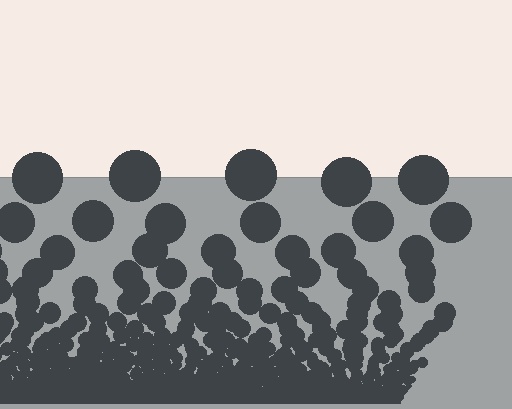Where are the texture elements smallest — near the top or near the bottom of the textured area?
Near the bottom.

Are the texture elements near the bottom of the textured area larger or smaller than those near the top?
Smaller. The gradient is inverted — elements near the bottom are smaller and denser.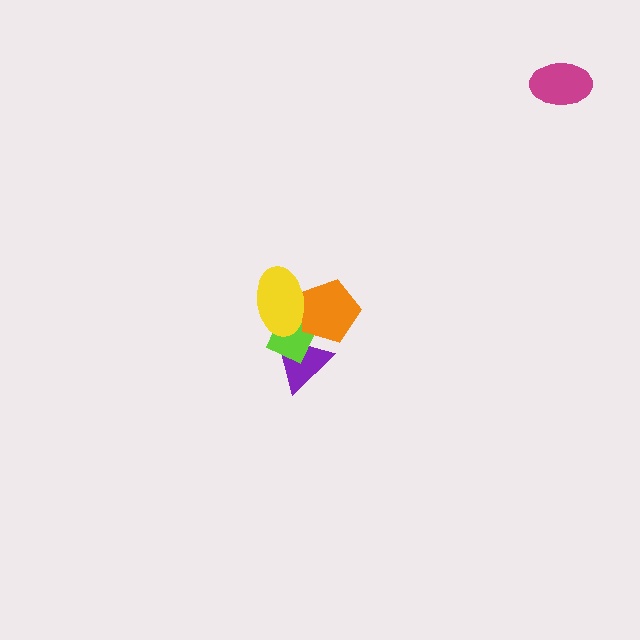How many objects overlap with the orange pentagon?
3 objects overlap with the orange pentagon.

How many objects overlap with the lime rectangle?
3 objects overlap with the lime rectangle.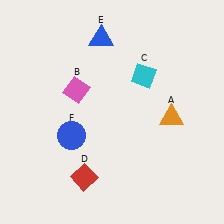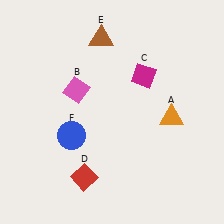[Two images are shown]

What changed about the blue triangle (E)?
In Image 1, E is blue. In Image 2, it changed to brown.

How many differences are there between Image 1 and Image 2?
There are 2 differences between the two images.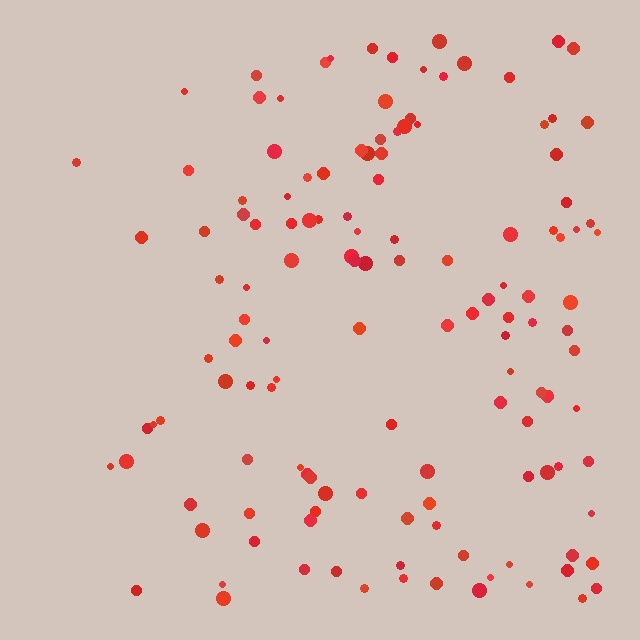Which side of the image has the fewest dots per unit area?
The left.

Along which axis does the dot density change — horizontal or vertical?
Horizontal.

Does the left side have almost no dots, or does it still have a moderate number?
Still a moderate number, just noticeably fewer than the right.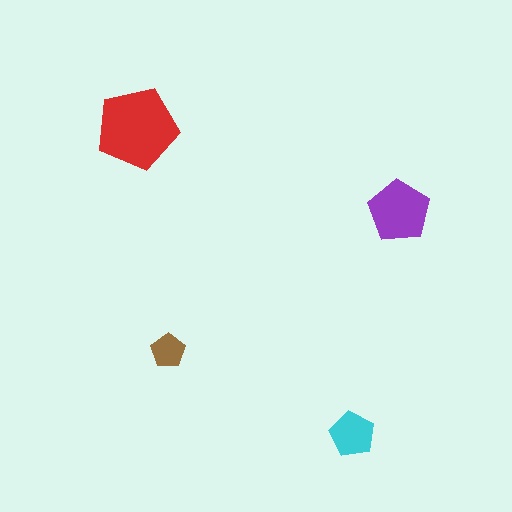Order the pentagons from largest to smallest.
the red one, the purple one, the cyan one, the brown one.